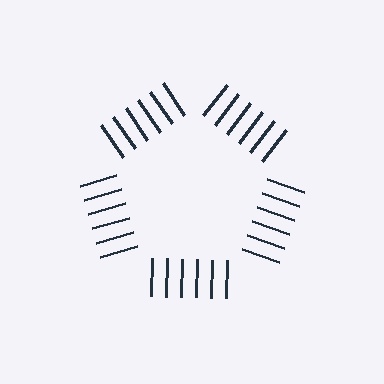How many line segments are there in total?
30 — 6 along each of the 5 edges.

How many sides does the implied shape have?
5 sides — the line-ends trace a pentagon.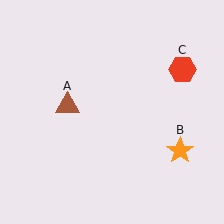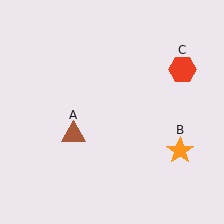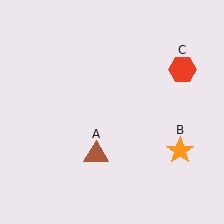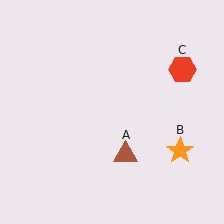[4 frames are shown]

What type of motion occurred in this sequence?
The brown triangle (object A) rotated counterclockwise around the center of the scene.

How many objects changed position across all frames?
1 object changed position: brown triangle (object A).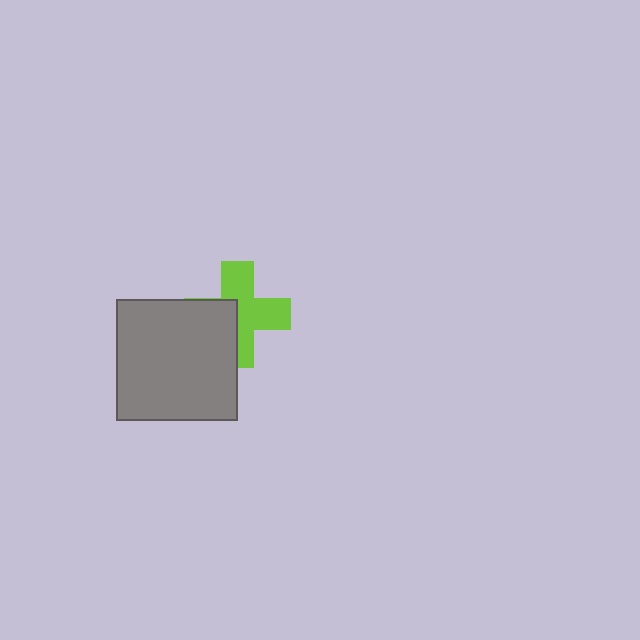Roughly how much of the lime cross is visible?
About half of it is visible (roughly 62%).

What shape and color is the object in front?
The object in front is a gray square.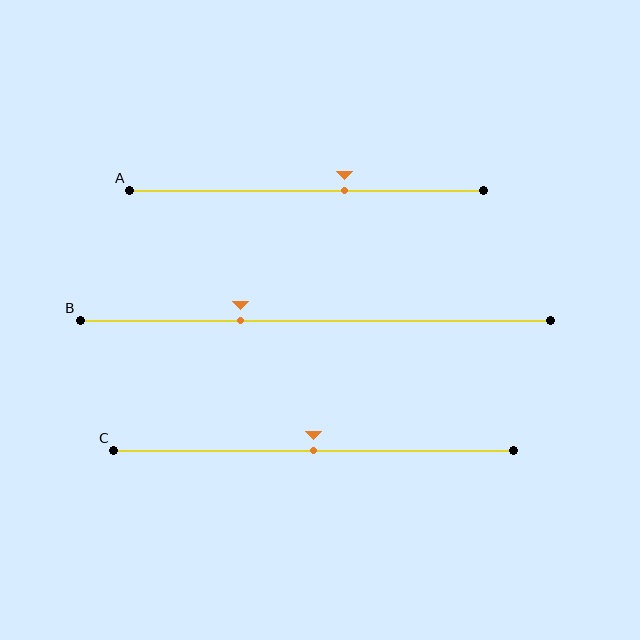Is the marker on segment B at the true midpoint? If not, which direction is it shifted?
No, the marker on segment B is shifted to the left by about 16% of the segment length.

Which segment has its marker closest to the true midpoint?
Segment C has its marker closest to the true midpoint.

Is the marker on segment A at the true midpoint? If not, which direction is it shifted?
No, the marker on segment A is shifted to the right by about 11% of the segment length.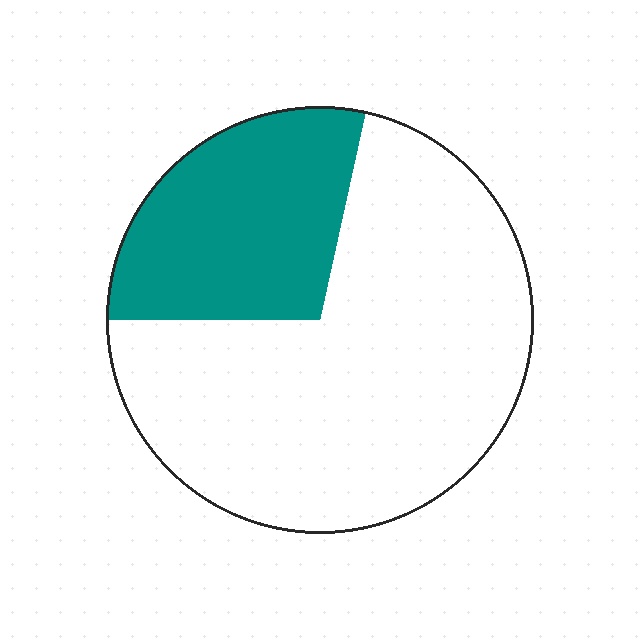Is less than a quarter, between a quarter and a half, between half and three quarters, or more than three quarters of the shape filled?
Between a quarter and a half.